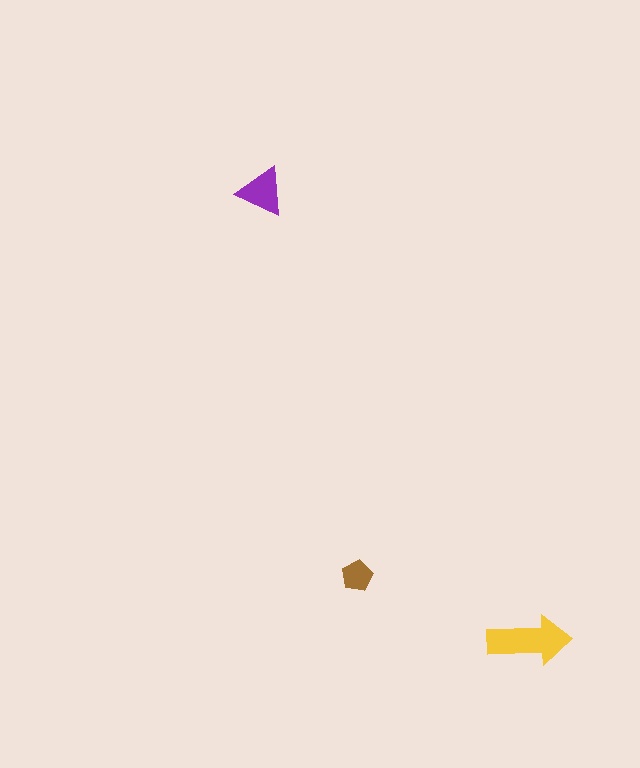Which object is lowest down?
The yellow arrow is bottommost.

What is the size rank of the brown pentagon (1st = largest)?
3rd.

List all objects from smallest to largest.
The brown pentagon, the purple triangle, the yellow arrow.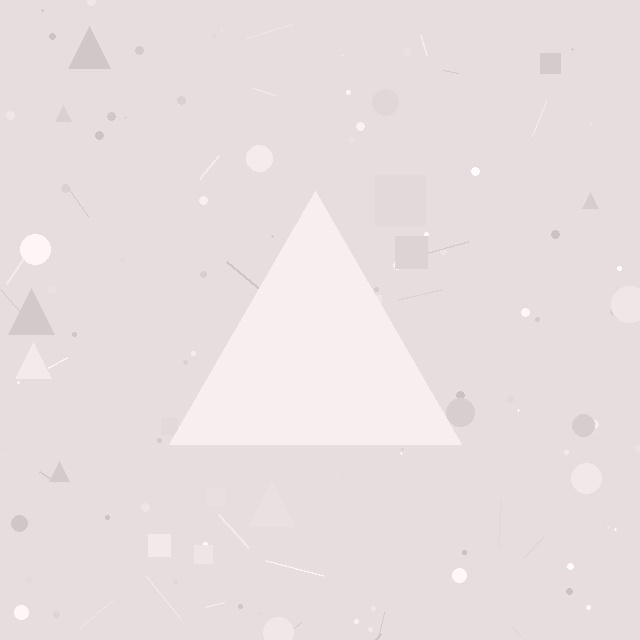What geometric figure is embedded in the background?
A triangle is embedded in the background.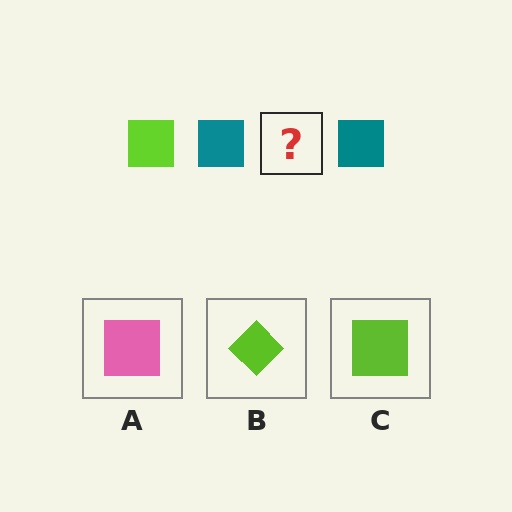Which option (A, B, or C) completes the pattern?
C.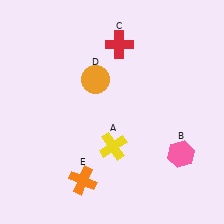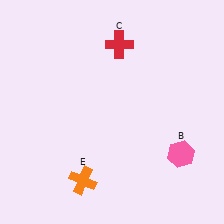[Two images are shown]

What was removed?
The yellow cross (A), the orange circle (D) were removed in Image 2.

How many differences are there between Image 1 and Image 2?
There are 2 differences between the two images.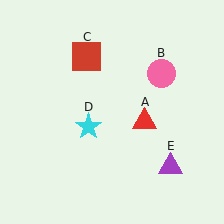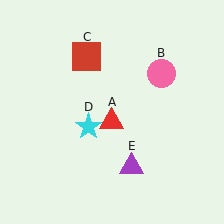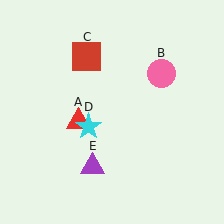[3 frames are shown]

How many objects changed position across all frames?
2 objects changed position: red triangle (object A), purple triangle (object E).